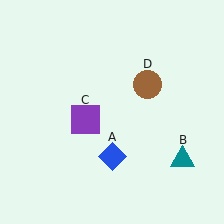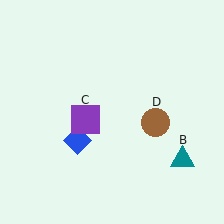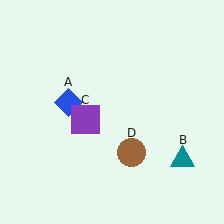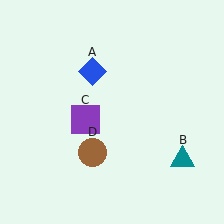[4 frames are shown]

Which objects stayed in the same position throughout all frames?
Teal triangle (object B) and purple square (object C) remained stationary.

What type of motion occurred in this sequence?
The blue diamond (object A), brown circle (object D) rotated clockwise around the center of the scene.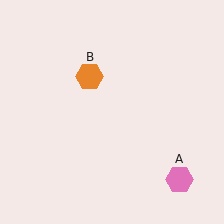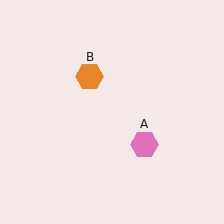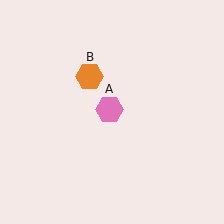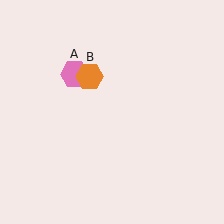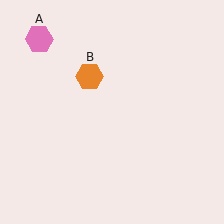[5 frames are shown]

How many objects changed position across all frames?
1 object changed position: pink hexagon (object A).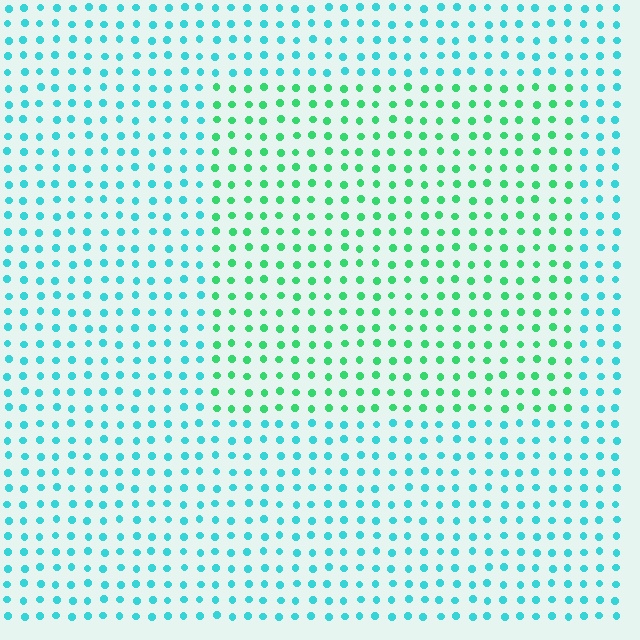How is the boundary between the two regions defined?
The boundary is defined purely by a slight shift in hue (about 41 degrees). Spacing, size, and orientation are identical on both sides.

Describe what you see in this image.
The image is filled with small cyan elements in a uniform arrangement. A rectangle-shaped region is visible where the elements are tinted to a slightly different hue, forming a subtle color boundary.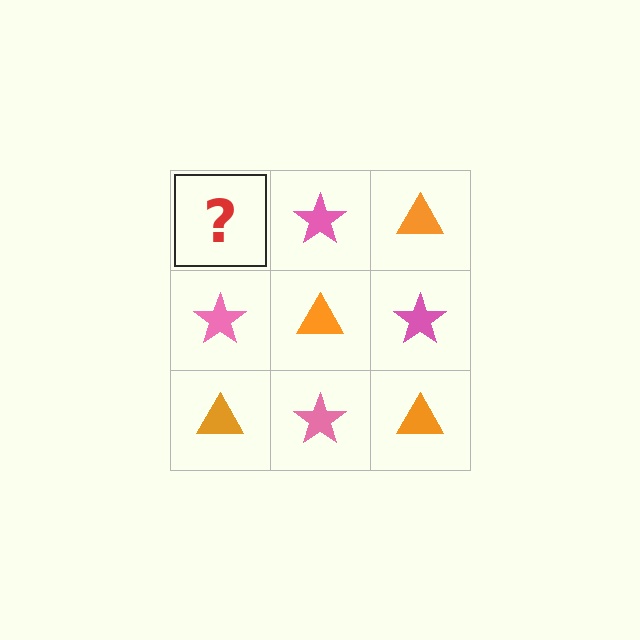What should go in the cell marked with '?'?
The missing cell should contain an orange triangle.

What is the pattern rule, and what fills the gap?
The rule is that it alternates orange triangle and pink star in a checkerboard pattern. The gap should be filled with an orange triangle.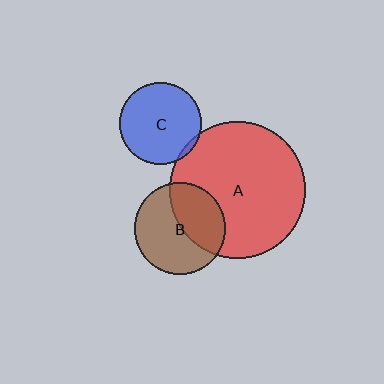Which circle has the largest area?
Circle A (red).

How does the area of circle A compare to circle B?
Approximately 2.2 times.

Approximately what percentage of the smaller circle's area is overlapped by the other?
Approximately 40%.